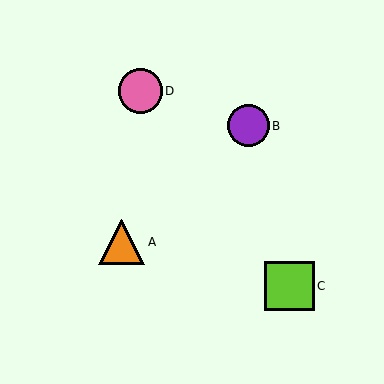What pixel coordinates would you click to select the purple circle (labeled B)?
Click at (248, 126) to select the purple circle B.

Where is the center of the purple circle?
The center of the purple circle is at (248, 126).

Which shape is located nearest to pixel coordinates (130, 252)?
The orange triangle (labeled A) at (122, 242) is nearest to that location.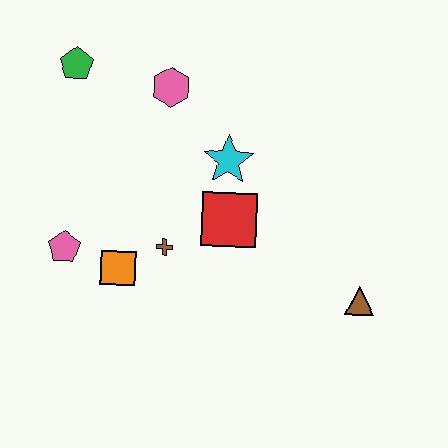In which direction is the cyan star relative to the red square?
The cyan star is above the red square.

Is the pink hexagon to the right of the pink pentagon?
Yes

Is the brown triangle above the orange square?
No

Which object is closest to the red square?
The cyan star is closest to the red square.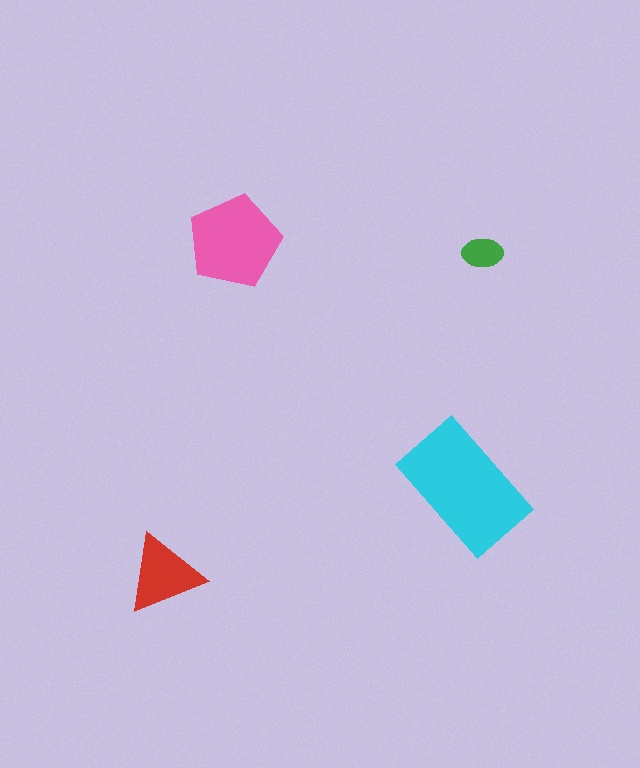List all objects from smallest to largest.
The green ellipse, the red triangle, the pink pentagon, the cyan rectangle.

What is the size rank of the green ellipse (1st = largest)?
4th.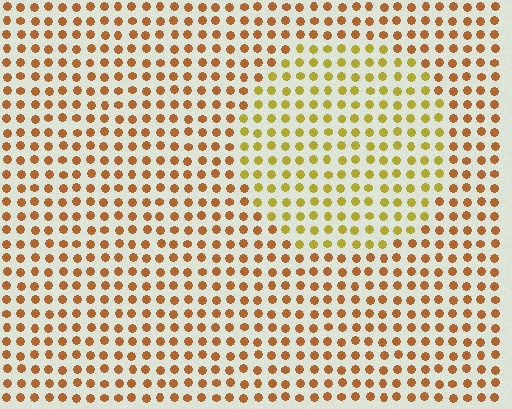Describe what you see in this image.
The image is filled with small brown elements in a uniform arrangement. A circle-shaped region is visible where the elements are tinted to a slightly different hue, forming a subtle color boundary.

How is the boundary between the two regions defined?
The boundary is defined purely by a slight shift in hue (about 32 degrees). Spacing, size, and orientation are identical on both sides.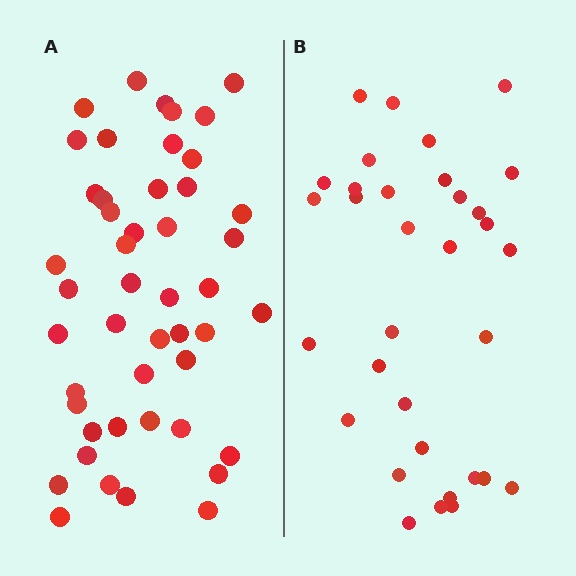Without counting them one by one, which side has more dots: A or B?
Region A (the left region) has more dots.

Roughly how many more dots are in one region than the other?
Region A has approximately 15 more dots than region B.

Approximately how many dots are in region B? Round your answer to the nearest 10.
About 30 dots. (The exact count is 33, which rounds to 30.)